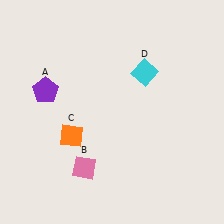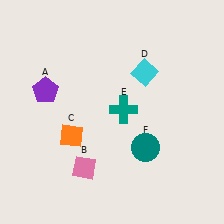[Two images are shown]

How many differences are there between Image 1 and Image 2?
There are 2 differences between the two images.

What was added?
A teal cross (E), a teal circle (F) were added in Image 2.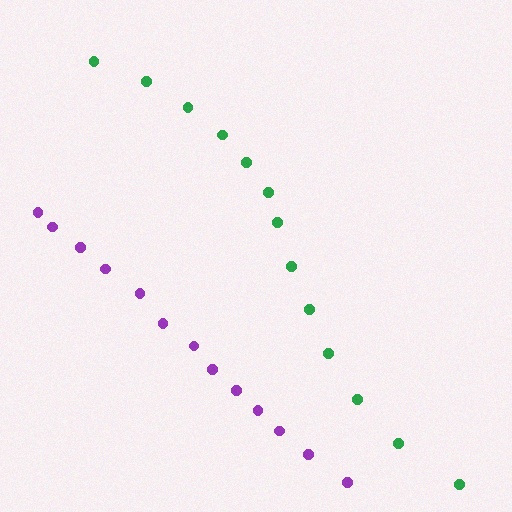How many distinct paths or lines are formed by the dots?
There are 2 distinct paths.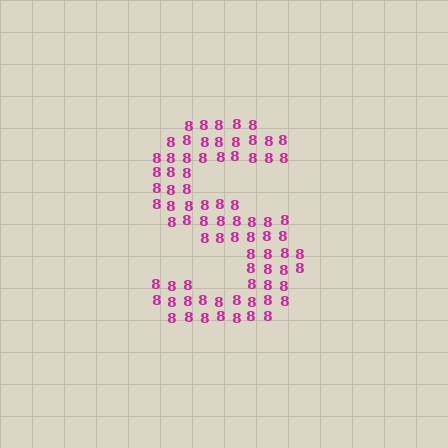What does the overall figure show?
The overall figure shows the letter S.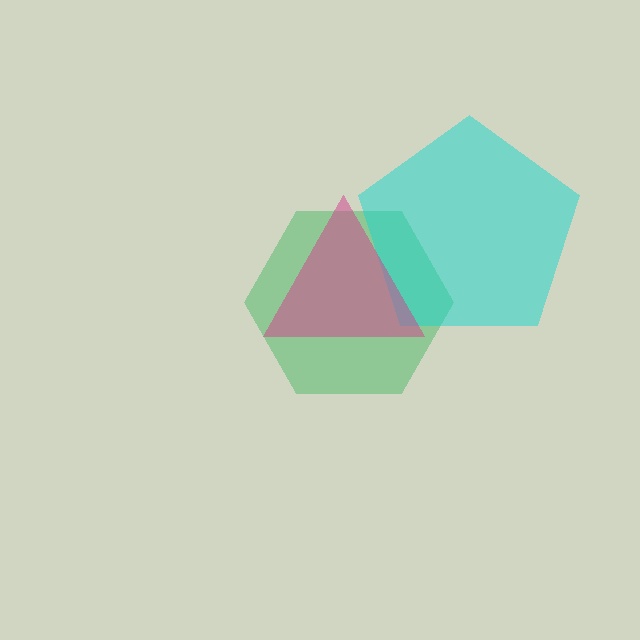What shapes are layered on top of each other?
The layered shapes are: a green hexagon, a cyan pentagon, a magenta triangle.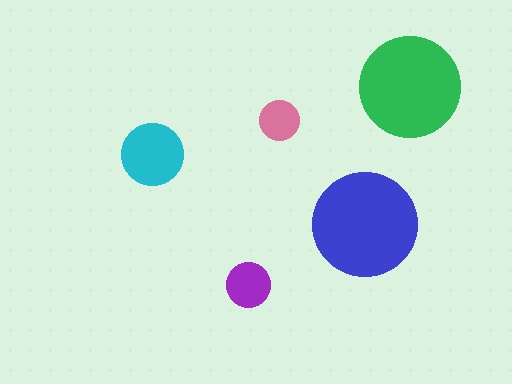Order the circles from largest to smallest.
the blue one, the green one, the cyan one, the purple one, the pink one.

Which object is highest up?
The green circle is topmost.